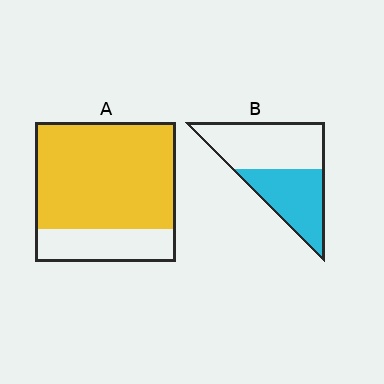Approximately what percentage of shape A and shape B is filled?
A is approximately 75% and B is approximately 45%.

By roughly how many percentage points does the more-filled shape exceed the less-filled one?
By roughly 30 percentage points (A over B).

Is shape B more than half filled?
No.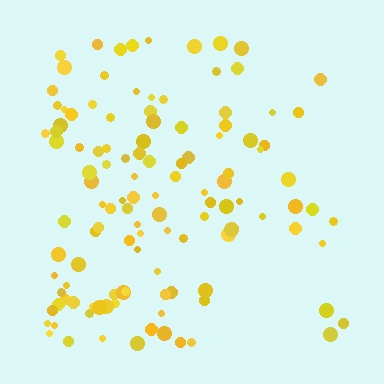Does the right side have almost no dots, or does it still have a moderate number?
Still a moderate number, just noticeably fewer than the left.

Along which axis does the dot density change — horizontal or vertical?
Horizontal.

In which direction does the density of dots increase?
From right to left, with the left side densest.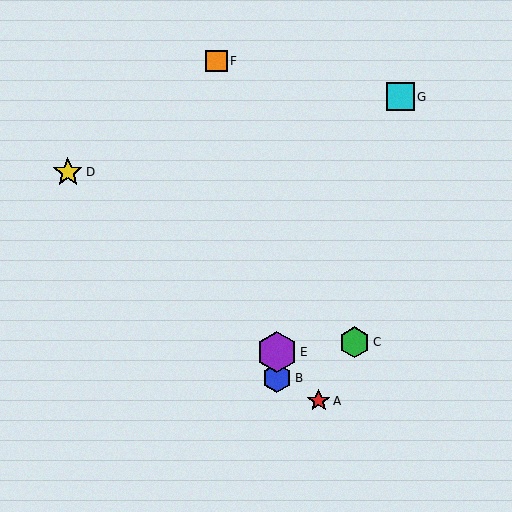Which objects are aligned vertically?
Objects B, E are aligned vertically.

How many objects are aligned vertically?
2 objects (B, E) are aligned vertically.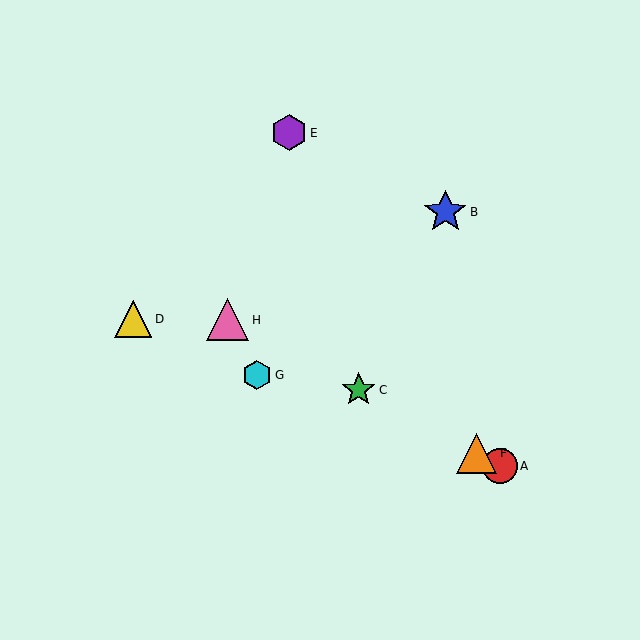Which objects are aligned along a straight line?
Objects A, C, F, H are aligned along a straight line.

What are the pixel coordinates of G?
Object G is at (257, 375).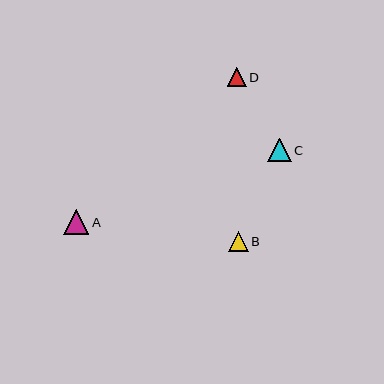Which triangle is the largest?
Triangle A is the largest with a size of approximately 25 pixels.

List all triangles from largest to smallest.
From largest to smallest: A, C, B, D.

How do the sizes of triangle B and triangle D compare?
Triangle B and triangle D are approximately the same size.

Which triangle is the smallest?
Triangle D is the smallest with a size of approximately 19 pixels.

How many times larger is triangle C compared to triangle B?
Triangle C is approximately 1.2 times the size of triangle B.